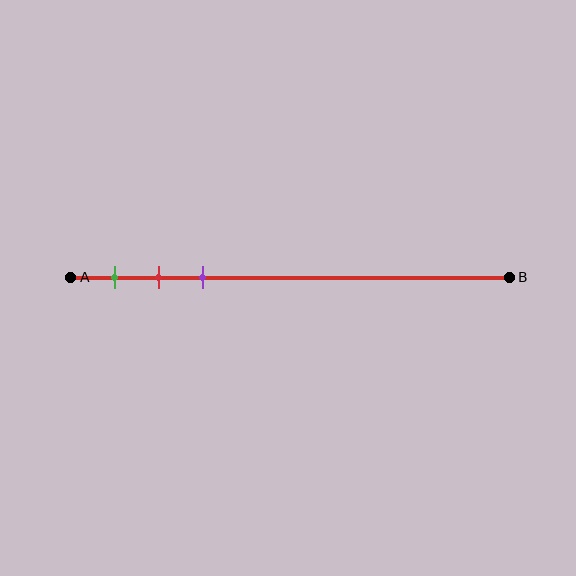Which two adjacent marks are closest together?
The red and purple marks are the closest adjacent pair.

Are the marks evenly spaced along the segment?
Yes, the marks are approximately evenly spaced.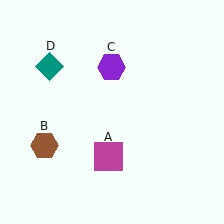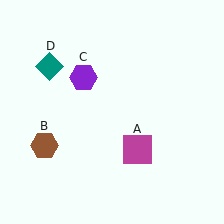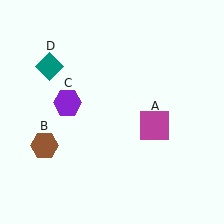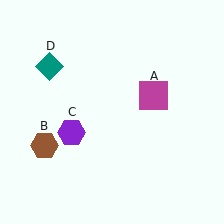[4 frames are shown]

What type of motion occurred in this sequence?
The magenta square (object A), purple hexagon (object C) rotated counterclockwise around the center of the scene.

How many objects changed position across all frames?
2 objects changed position: magenta square (object A), purple hexagon (object C).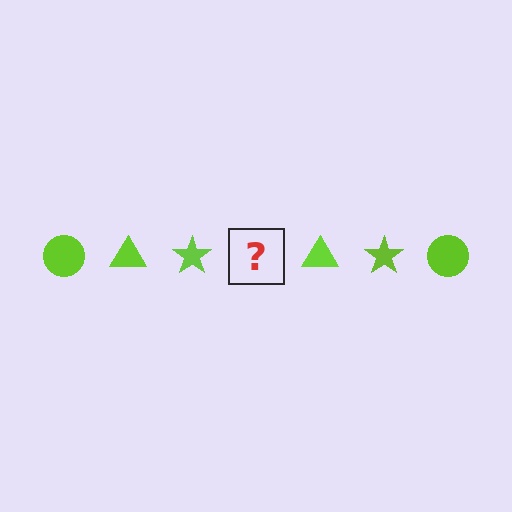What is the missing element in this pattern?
The missing element is a lime circle.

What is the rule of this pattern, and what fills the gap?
The rule is that the pattern cycles through circle, triangle, star shapes in lime. The gap should be filled with a lime circle.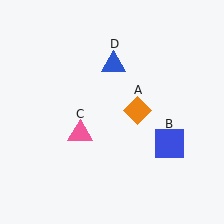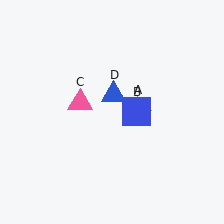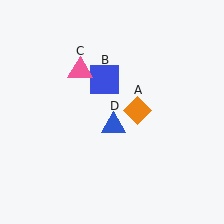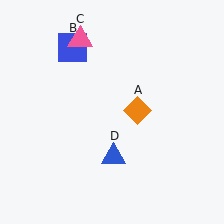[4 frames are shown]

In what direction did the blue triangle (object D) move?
The blue triangle (object D) moved down.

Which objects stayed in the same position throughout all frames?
Orange diamond (object A) remained stationary.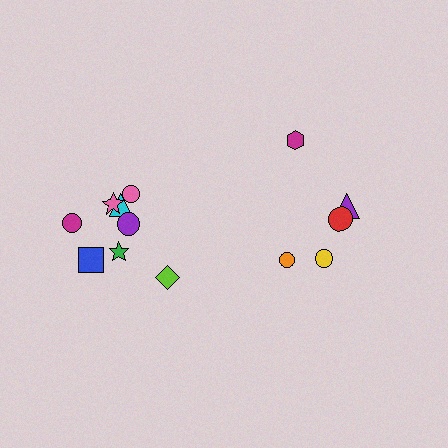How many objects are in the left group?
There are 8 objects.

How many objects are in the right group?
There are 5 objects.